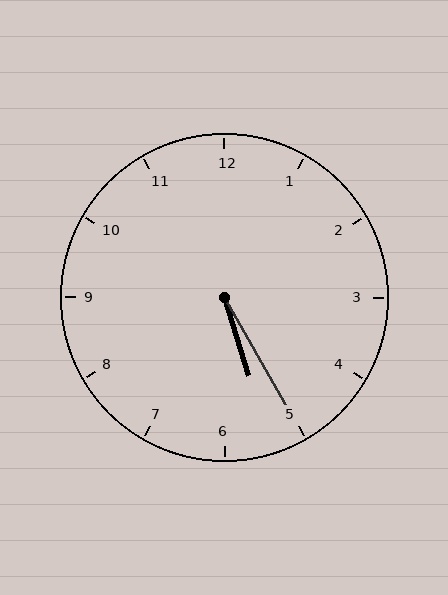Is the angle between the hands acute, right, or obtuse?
It is acute.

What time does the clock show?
5:25.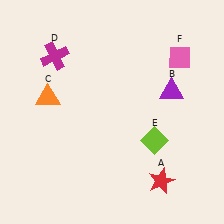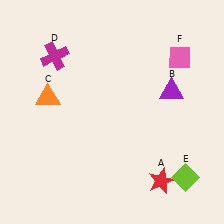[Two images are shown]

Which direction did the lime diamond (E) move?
The lime diamond (E) moved down.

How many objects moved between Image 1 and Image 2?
1 object moved between the two images.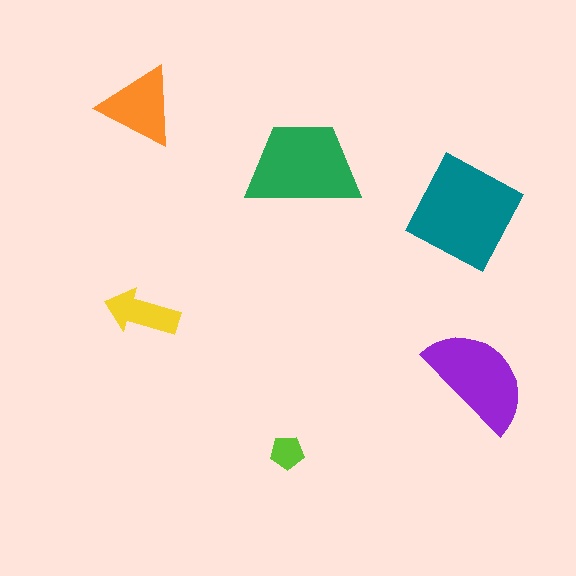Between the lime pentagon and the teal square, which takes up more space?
The teal square.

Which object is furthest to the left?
The orange triangle is leftmost.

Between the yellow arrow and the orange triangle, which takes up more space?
The orange triangle.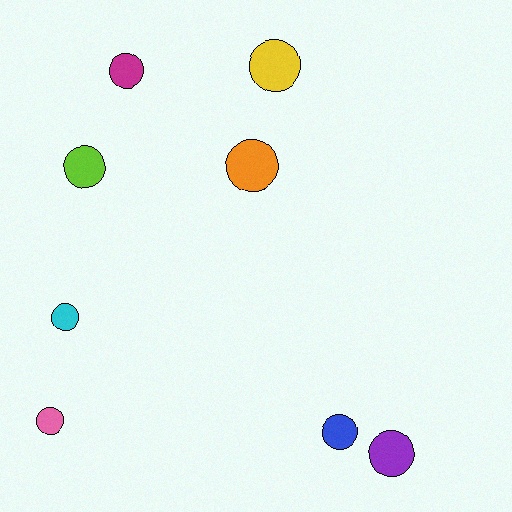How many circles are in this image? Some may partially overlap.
There are 8 circles.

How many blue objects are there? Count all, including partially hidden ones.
There is 1 blue object.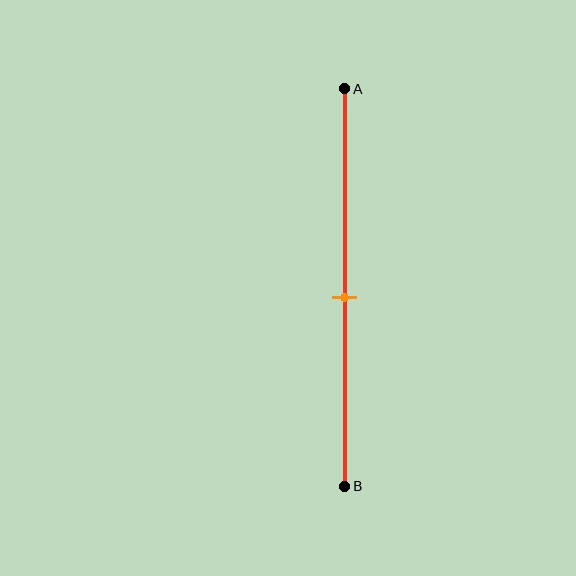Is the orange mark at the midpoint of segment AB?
Yes, the mark is approximately at the midpoint.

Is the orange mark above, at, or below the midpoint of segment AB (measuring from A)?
The orange mark is approximately at the midpoint of segment AB.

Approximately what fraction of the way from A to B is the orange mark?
The orange mark is approximately 50% of the way from A to B.